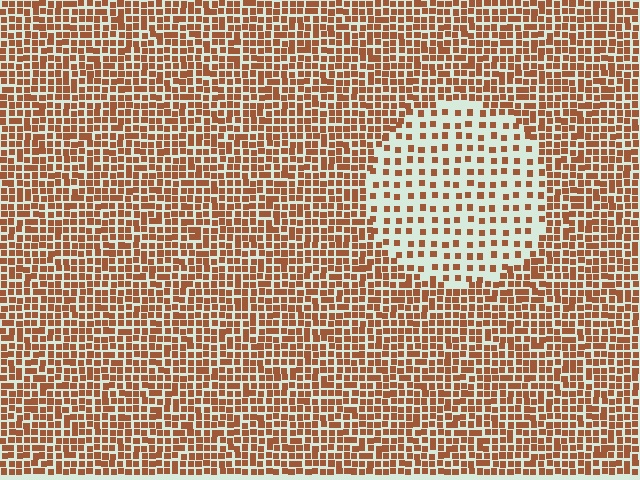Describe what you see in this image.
The image contains small brown elements arranged at two different densities. A circle-shaped region is visible where the elements are less densely packed than the surrounding area.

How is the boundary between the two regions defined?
The boundary is defined by a change in element density (approximately 2.3x ratio). All elements are the same color, size, and shape.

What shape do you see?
I see a circle.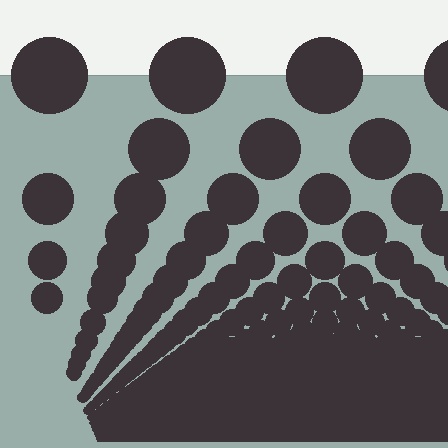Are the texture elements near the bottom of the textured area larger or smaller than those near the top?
Smaller. The gradient is inverted — elements near the bottom are smaller and denser.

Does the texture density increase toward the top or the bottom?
Density increases toward the bottom.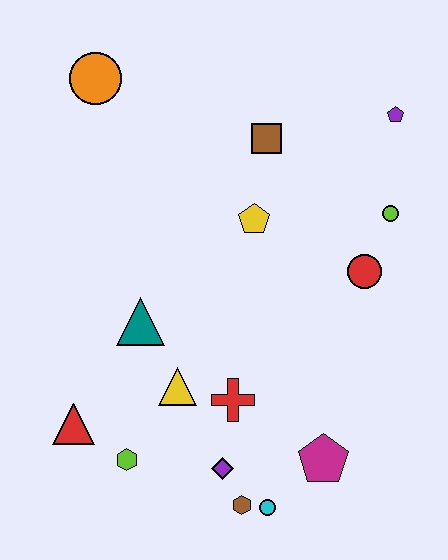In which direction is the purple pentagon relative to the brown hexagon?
The purple pentagon is above the brown hexagon.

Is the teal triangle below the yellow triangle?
No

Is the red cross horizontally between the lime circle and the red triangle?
Yes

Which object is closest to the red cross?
The yellow triangle is closest to the red cross.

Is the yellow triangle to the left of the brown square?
Yes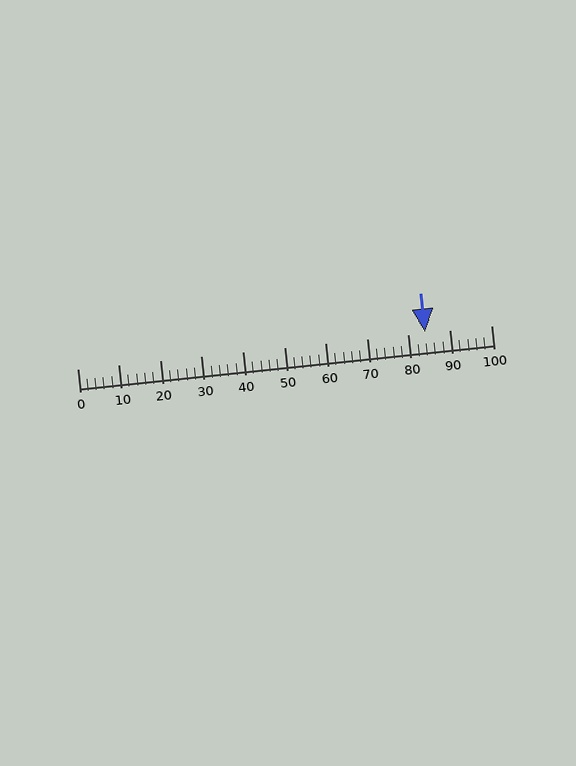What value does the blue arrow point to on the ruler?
The blue arrow points to approximately 84.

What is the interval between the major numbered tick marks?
The major tick marks are spaced 10 units apart.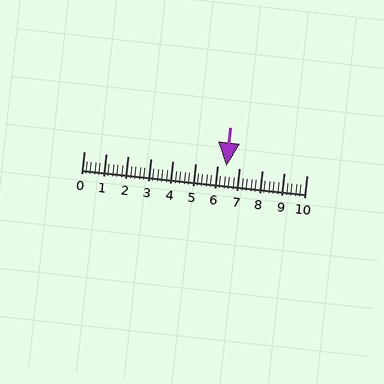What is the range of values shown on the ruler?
The ruler shows values from 0 to 10.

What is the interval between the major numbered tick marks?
The major tick marks are spaced 1 units apart.